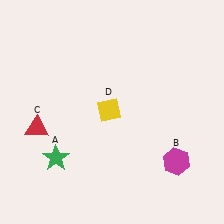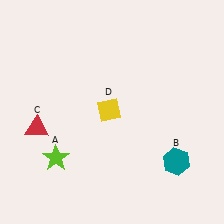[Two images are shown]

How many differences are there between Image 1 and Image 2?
There are 2 differences between the two images.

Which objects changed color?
A changed from green to lime. B changed from magenta to teal.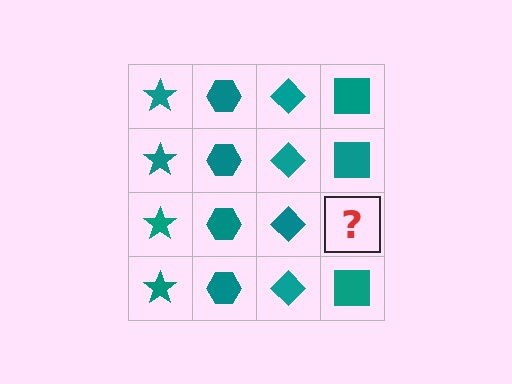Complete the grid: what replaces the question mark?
The question mark should be replaced with a teal square.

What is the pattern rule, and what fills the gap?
The rule is that each column has a consistent shape. The gap should be filled with a teal square.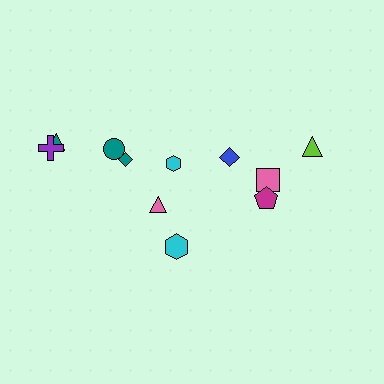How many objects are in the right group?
There are 4 objects.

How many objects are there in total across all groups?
There are 11 objects.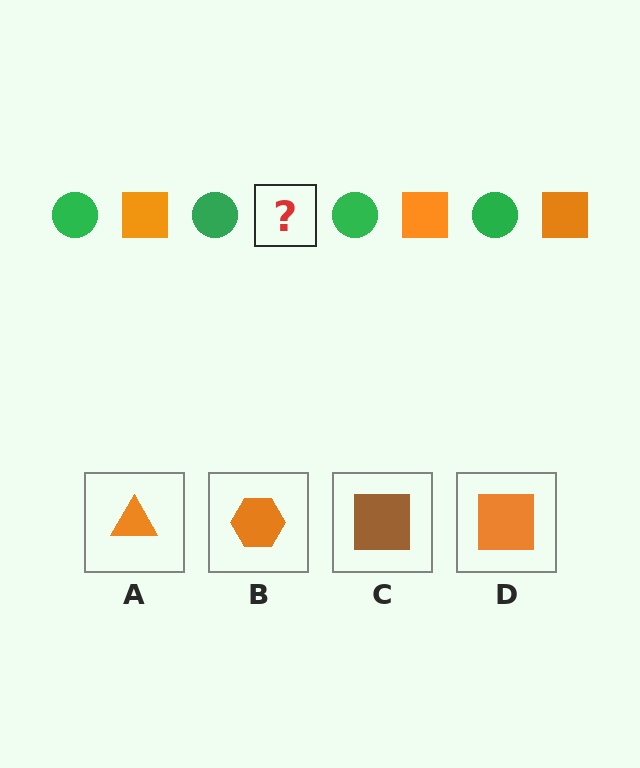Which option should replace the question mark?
Option D.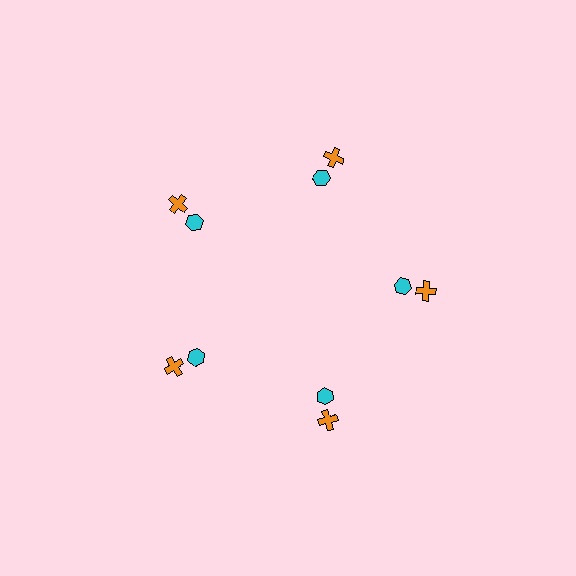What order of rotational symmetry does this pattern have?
This pattern has 5-fold rotational symmetry.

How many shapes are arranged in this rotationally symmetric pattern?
There are 10 shapes, arranged in 5 groups of 2.